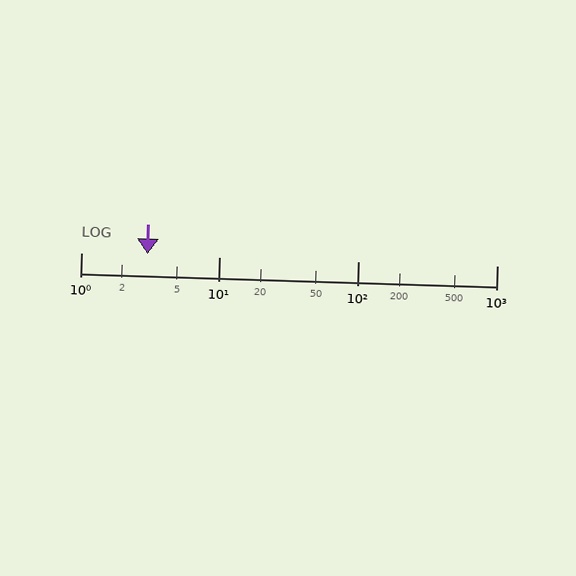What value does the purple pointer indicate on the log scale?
The pointer indicates approximately 3.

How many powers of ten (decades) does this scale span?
The scale spans 3 decades, from 1 to 1000.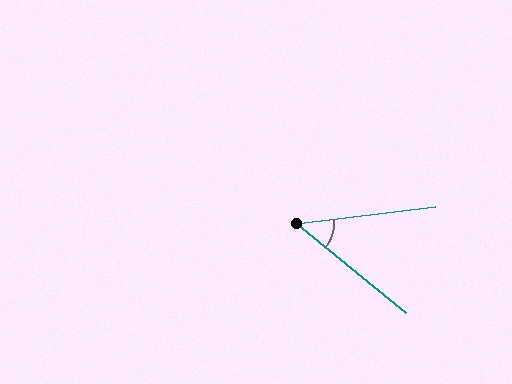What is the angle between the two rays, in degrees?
Approximately 46 degrees.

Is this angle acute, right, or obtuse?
It is acute.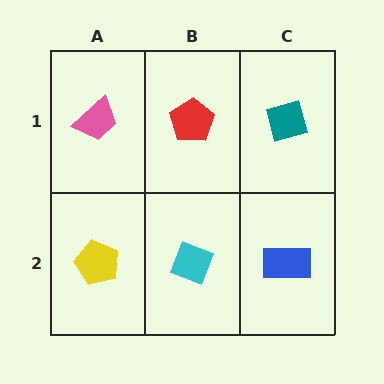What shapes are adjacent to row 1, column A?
A yellow pentagon (row 2, column A), a red pentagon (row 1, column B).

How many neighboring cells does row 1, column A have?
2.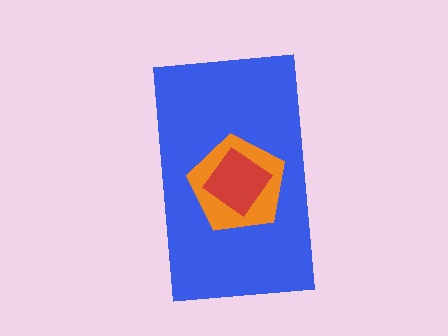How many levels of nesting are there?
3.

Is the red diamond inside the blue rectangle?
Yes.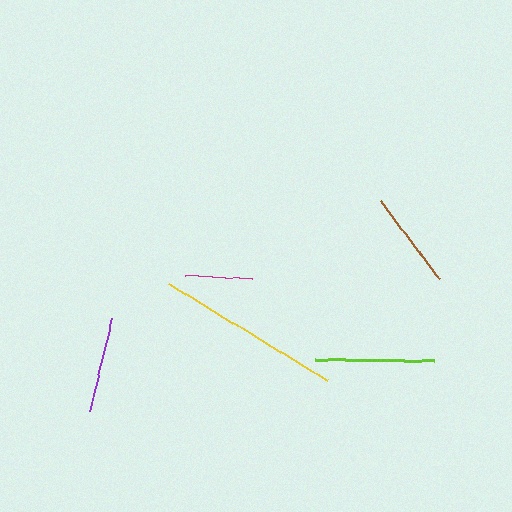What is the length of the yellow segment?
The yellow segment is approximately 187 pixels long.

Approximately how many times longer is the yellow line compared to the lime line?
The yellow line is approximately 1.6 times the length of the lime line.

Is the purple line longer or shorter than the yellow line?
The yellow line is longer than the purple line.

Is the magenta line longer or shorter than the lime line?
The lime line is longer than the magenta line.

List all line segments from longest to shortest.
From longest to shortest: yellow, lime, brown, purple, magenta.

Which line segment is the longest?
The yellow line is the longest at approximately 187 pixels.